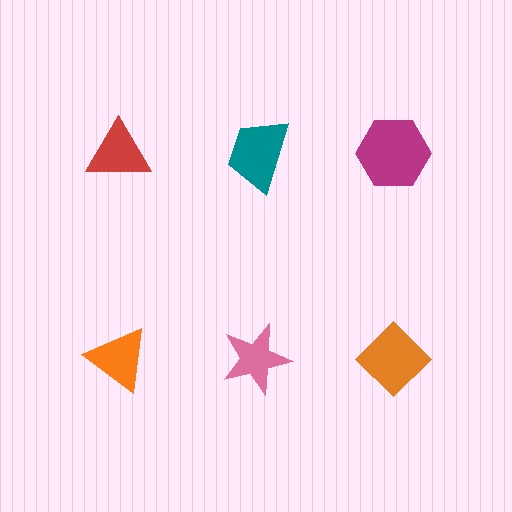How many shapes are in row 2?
3 shapes.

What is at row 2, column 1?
An orange triangle.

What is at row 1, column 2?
A teal trapezoid.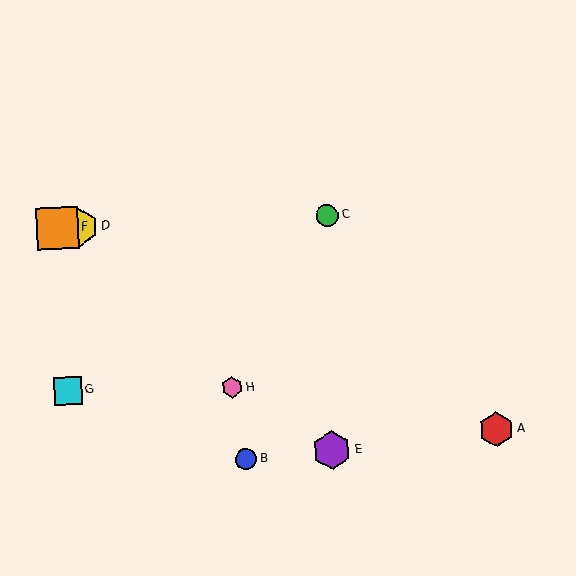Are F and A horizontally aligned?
No, F is at y≈228 and A is at y≈429.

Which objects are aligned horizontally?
Objects C, D, F are aligned horizontally.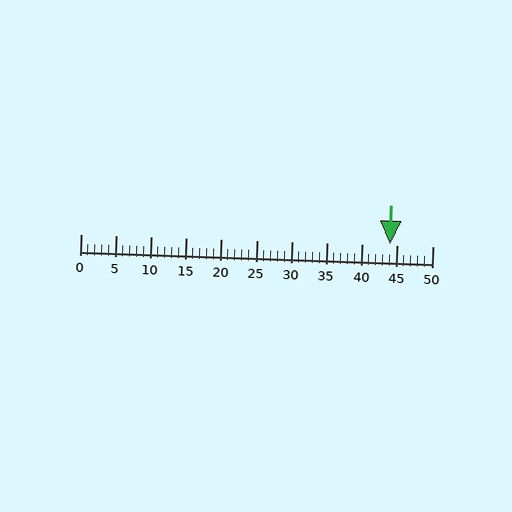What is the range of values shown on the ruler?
The ruler shows values from 0 to 50.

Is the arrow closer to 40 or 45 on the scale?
The arrow is closer to 45.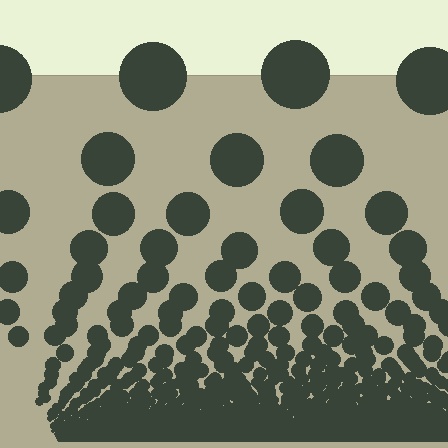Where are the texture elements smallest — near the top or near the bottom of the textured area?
Near the bottom.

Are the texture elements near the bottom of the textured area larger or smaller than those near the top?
Smaller. The gradient is inverted — elements near the bottom are smaller and denser.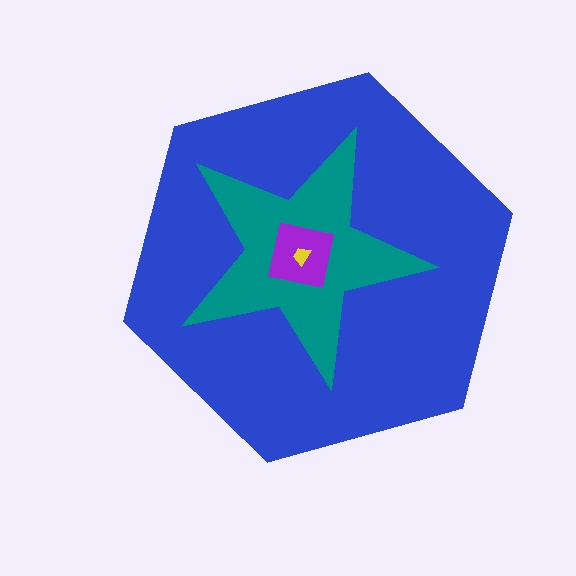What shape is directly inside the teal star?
The purple square.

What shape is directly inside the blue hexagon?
The teal star.